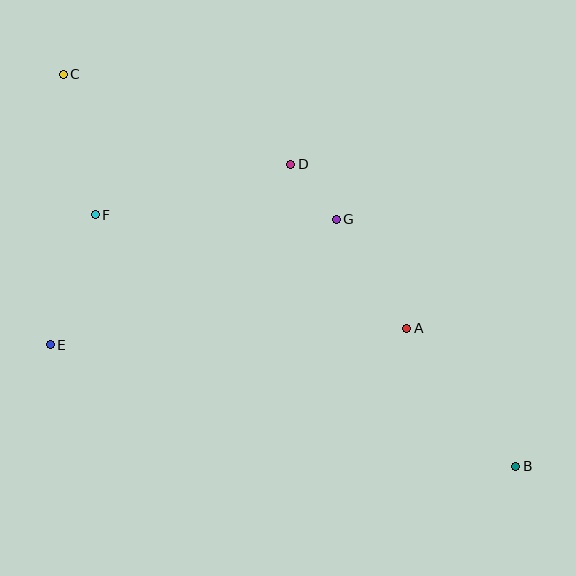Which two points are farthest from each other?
Points B and C are farthest from each other.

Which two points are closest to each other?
Points D and G are closest to each other.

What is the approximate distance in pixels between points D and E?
The distance between D and E is approximately 301 pixels.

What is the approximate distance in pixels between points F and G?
The distance between F and G is approximately 241 pixels.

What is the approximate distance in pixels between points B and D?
The distance between B and D is approximately 377 pixels.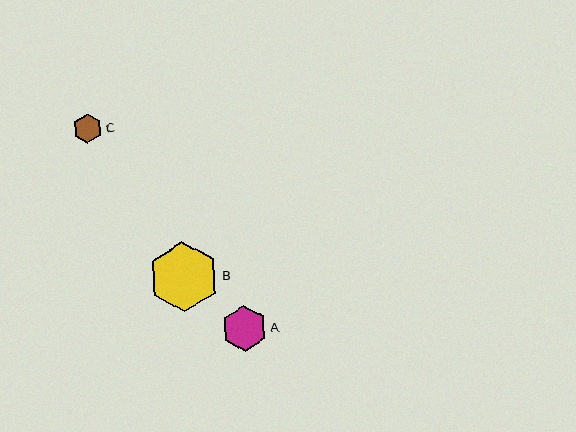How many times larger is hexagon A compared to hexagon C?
Hexagon A is approximately 1.5 times the size of hexagon C.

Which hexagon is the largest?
Hexagon B is the largest with a size of approximately 70 pixels.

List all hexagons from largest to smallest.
From largest to smallest: B, A, C.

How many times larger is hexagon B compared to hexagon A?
Hexagon B is approximately 1.5 times the size of hexagon A.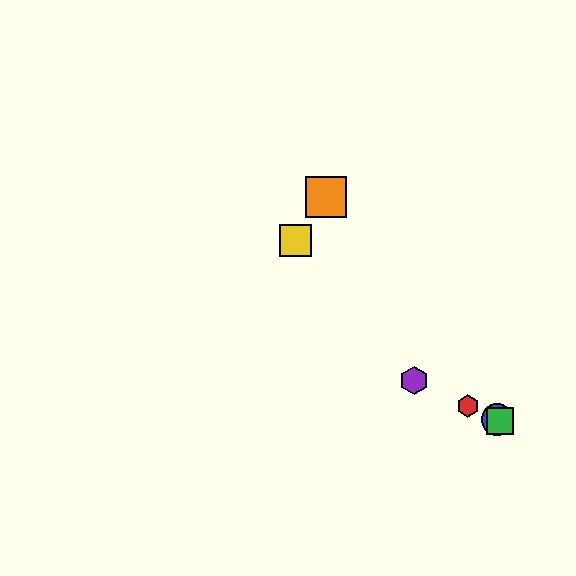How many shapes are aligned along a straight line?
4 shapes (the red hexagon, the blue circle, the green square, the purple hexagon) are aligned along a straight line.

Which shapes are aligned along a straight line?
The red hexagon, the blue circle, the green square, the purple hexagon are aligned along a straight line.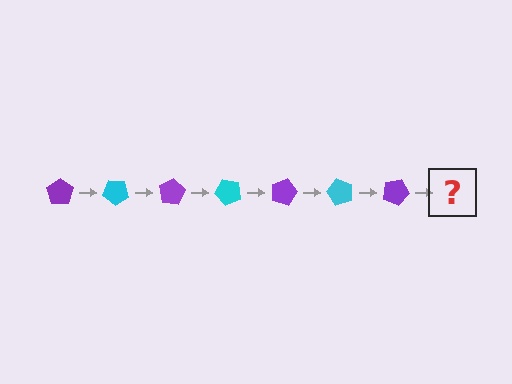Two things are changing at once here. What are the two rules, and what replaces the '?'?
The two rules are that it rotates 40 degrees each step and the color cycles through purple and cyan. The '?' should be a cyan pentagon, rotated 280 degrees from the start.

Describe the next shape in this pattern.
It should be a cyan pentagon, rotated 280 degrees from the start.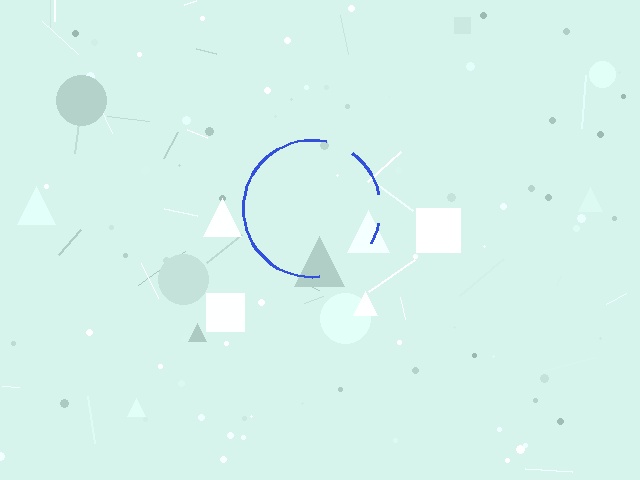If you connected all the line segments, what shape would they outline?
They would outline a circle.